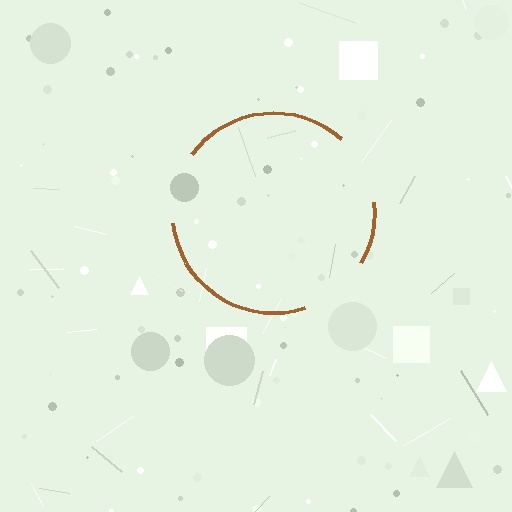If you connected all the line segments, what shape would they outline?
They would outline a circle.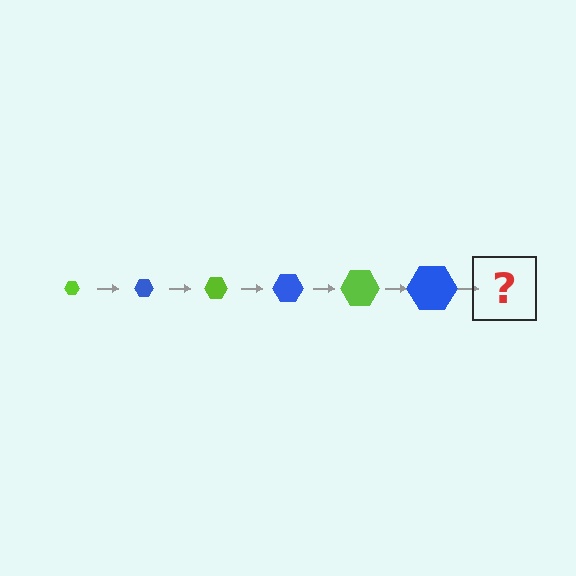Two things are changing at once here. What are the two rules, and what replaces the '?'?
The two rules are that the hexagon grows larger each step and the color cycles through lime and blue. The '?' should be a lime hexagon, larger than the previous one.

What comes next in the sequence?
The next element should be a lime hexagon, larger than the previous one.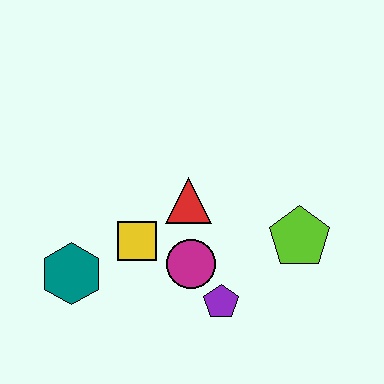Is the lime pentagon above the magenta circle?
Yes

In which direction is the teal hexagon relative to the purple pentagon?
The teal hexagon is to the left of the purple pentagon.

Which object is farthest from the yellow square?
The lime pentagon is farthest from the yellow square.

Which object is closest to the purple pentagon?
The magenta circle is closest to the purple pentagon.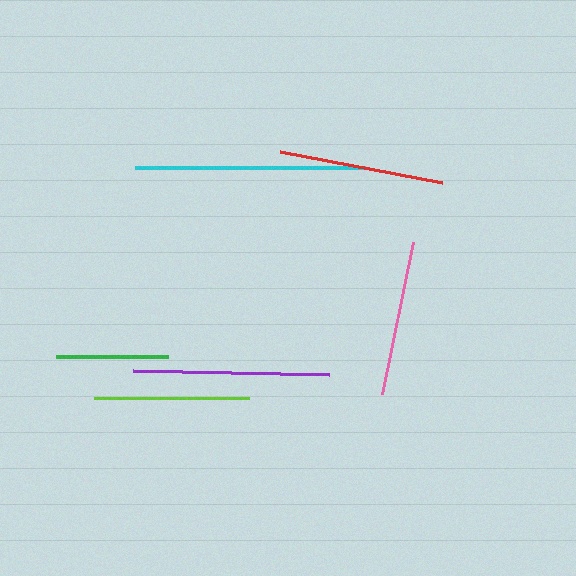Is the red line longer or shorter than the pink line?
The red line is longer than the pink line.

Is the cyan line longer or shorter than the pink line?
The cyan line is longer than the pink line.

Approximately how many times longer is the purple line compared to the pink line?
The purple line is approximately 1.3 times the length of the pink line.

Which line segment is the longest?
The cyan line is the longest at approximately 230 pixels.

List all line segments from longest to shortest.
From longest to shortest: cyan, purple, red, pink, lime, green.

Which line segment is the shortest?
The green line is the shortest at approximately 112 pixels.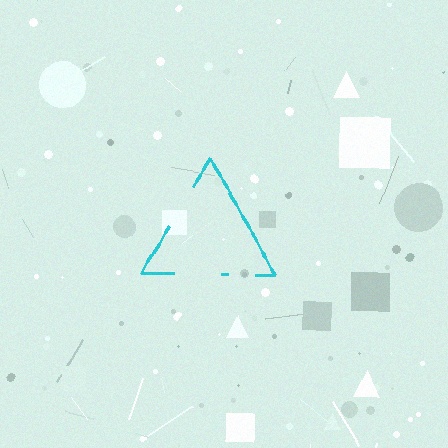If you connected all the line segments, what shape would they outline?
They would outline a triangle.